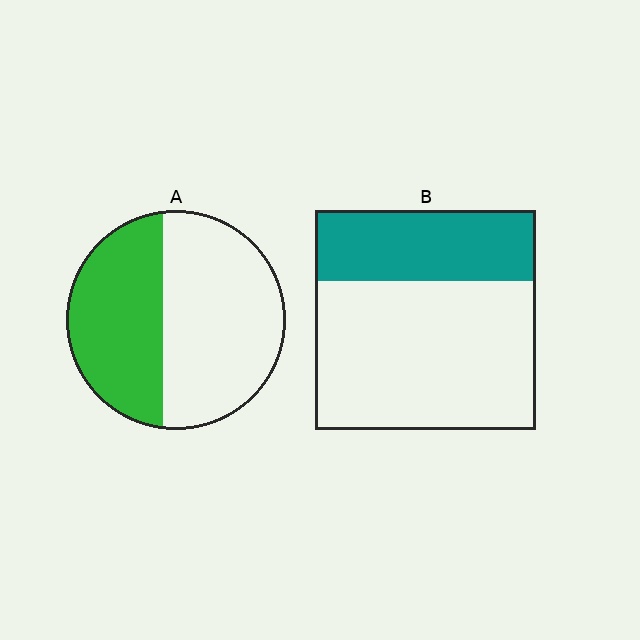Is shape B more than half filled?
No.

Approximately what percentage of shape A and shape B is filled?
A is approximately 40% and B is approximately 30%.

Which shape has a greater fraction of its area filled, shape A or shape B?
Shape A.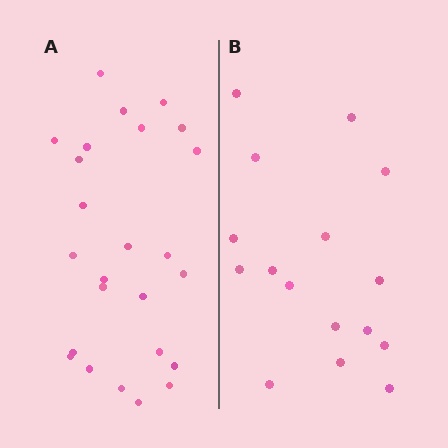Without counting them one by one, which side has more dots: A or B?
Region A (the left region) has more dots.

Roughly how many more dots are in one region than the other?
Region A has roughly 8 or so more dots than region B.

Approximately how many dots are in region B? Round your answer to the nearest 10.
About 20 dots. (The exact count is 16, which rounds to 20.)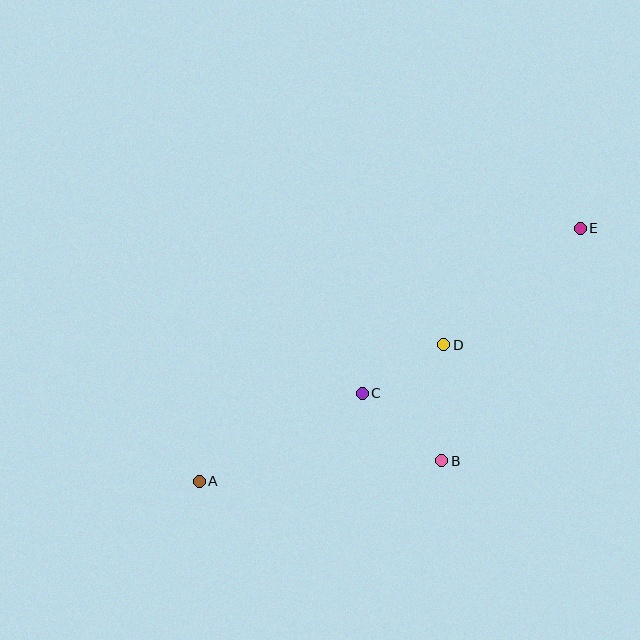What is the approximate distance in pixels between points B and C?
The distance between B and C is approximately 104 pixels.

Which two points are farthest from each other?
Points A and E are farthest from each other.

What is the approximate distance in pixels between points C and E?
The distance between C and E is approximately 273 pixels.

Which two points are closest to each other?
Points C and D are closest to each other.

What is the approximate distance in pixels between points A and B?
The distance between A and B is approximately 243 pixels.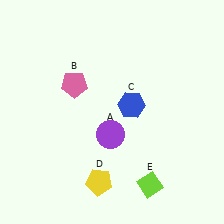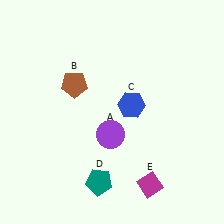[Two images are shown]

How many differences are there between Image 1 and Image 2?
There are 3 differences between the two images.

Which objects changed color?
B changed from pink to brown. D changed from yellow to teal. E changed from lime to magenta.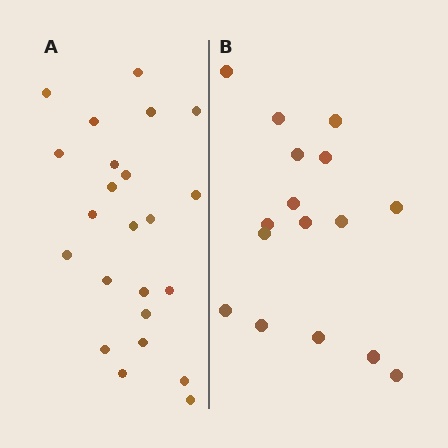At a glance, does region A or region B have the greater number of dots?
Region A (the left region) has more dots.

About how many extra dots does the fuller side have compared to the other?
Region A has roughly 8 or so more dots than region B.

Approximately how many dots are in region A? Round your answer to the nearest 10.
About 20 dots. (The exact count is 23, which rounds to 20.)